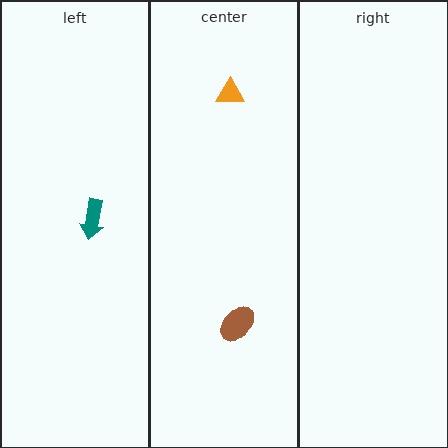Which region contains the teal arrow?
The left region.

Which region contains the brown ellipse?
The center region.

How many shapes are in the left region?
1.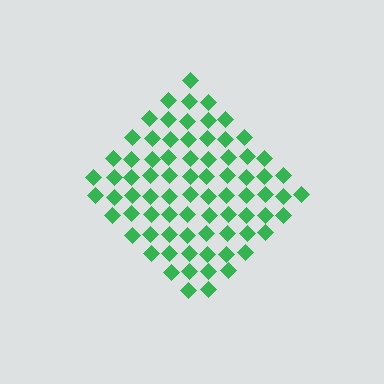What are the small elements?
The small elements are diamonds.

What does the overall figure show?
The overall figure shows a diamond.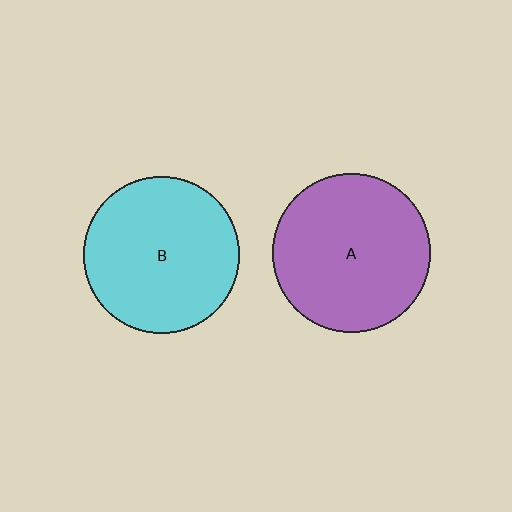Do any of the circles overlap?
No, none of the circles overlap.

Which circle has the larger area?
Circle A (purple).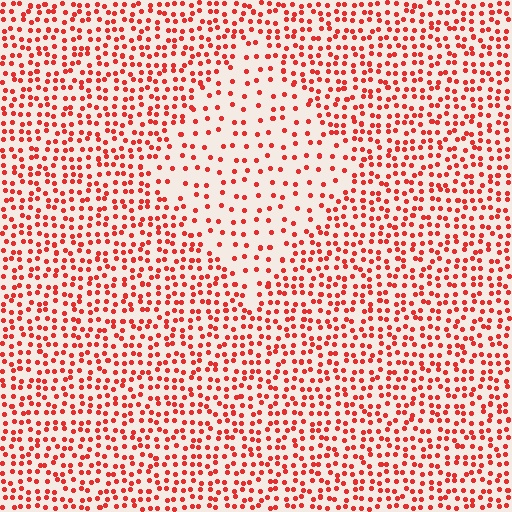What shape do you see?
I see a diamond.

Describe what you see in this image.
The image contains small red elements arranged at two different densities. A diamond-shaped region is visible where the elements are less densely packed than the surrounding area.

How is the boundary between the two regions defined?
The boundary is defined by a change in element density (approximately 2.2x ratio). All elements are the same color, size, and shape.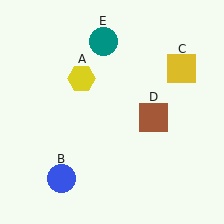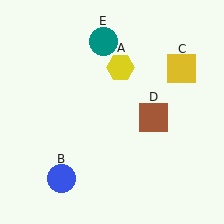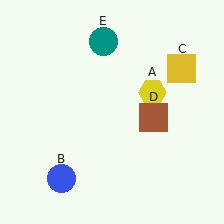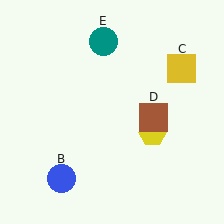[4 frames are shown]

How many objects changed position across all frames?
1 object changed position: yellow hexagon (object A).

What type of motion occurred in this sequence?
The yellow hexagon (object A) rotated clockwise around the center of the scene.